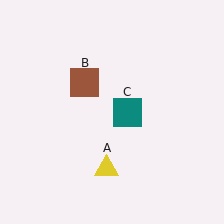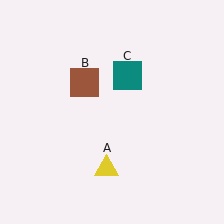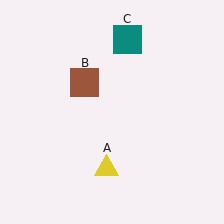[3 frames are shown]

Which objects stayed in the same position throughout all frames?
Yellow triangle (object A) and brown square (object B) remained stationary.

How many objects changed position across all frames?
1 object changed position: teal square (object C).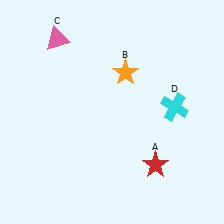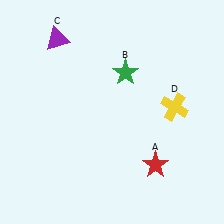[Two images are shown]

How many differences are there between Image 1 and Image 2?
There are 3 differences between the two images.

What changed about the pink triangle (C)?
In Image 1, C is pink. In Image 2, it changed to purple.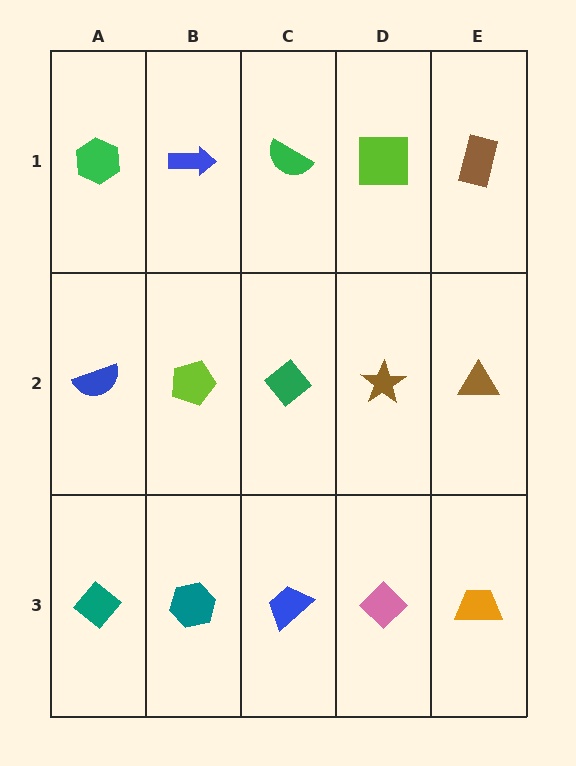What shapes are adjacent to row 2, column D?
A lime square (row 1, column D), a pink diamond (row 3, column D), a green diamond (row 2, column C), a brown triangle (row 2, column E).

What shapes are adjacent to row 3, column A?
A blue semicircle (row 2, column A), a teal hexagon (row 3, column B).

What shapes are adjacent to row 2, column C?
A green semicircle (row 1, column C), a blue trapezoid (row 3, column C), a lime pentagon (row 2, column B), a brown star (row 2, column D).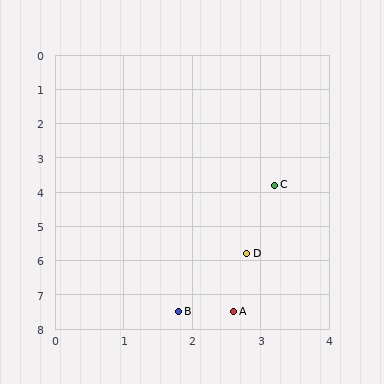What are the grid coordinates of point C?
Point C is at approximately (3.2, 3.8).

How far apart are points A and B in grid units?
Points A and B are about 0.8 grid units apart.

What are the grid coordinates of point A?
Point A is at approximately (2.6, 7.5).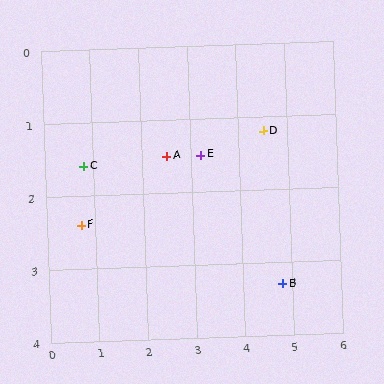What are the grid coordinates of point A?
Point A is at approximately (2.5, 1.5).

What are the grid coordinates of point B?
Point B is at approximately (4.8, 3.3).